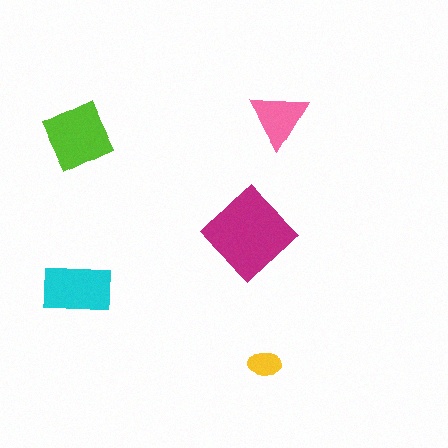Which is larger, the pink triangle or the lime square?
The lime square.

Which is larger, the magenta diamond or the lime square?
The magenta diamond.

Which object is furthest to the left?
The lime square is leftmost.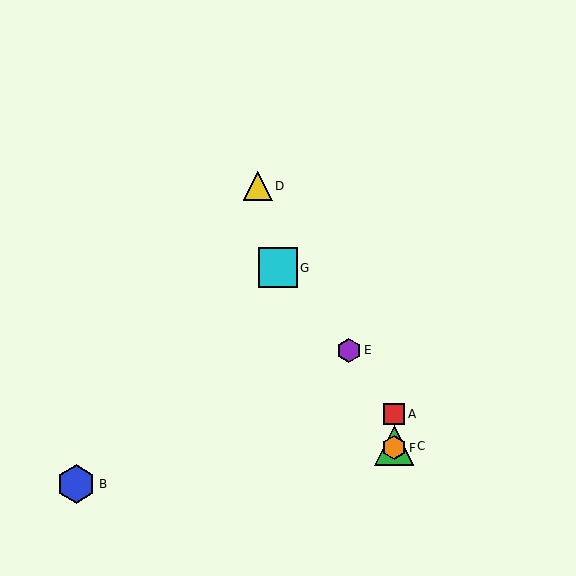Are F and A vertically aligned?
Yes, both are at x≈394.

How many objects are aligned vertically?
3 objects (A, C, F) are aligned vertically.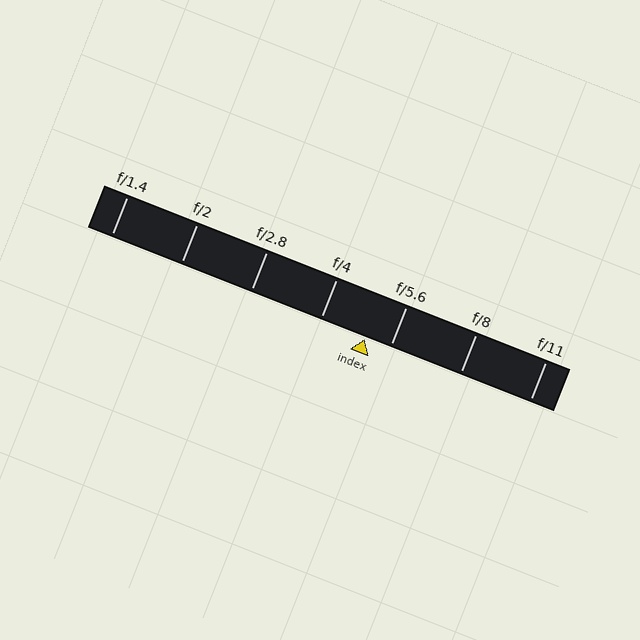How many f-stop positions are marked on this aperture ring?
There are 7 f-stop positions marked.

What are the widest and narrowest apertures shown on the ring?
The widest aperture shown is f/1.4 and the narrowest is f/11.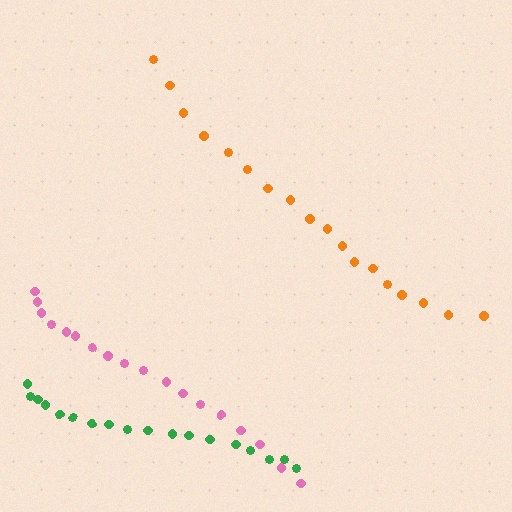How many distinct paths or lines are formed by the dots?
There are 3 distinct paths.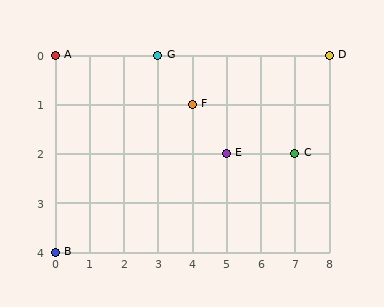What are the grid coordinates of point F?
Point F is at grid coordinates (4, 1).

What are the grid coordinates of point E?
Point E is at grid coordinates (5, 2).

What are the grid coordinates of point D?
Point D is at grid coordinates (8, 0).